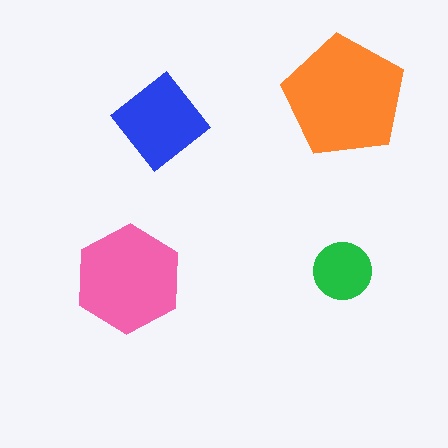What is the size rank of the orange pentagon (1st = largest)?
1st.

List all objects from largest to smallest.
The orange pentagon, the pink hexagon, the blue diamond, the green circle.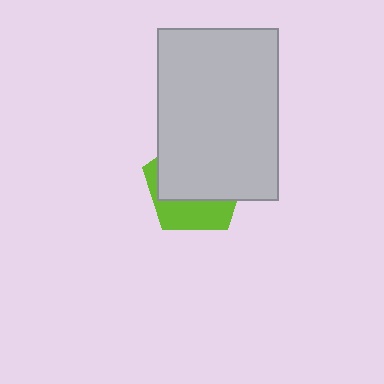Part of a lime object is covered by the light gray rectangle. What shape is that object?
It is a pentagon.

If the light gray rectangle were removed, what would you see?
You would see the complete lime pentagon.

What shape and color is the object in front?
The object in front is a light gray rectangle.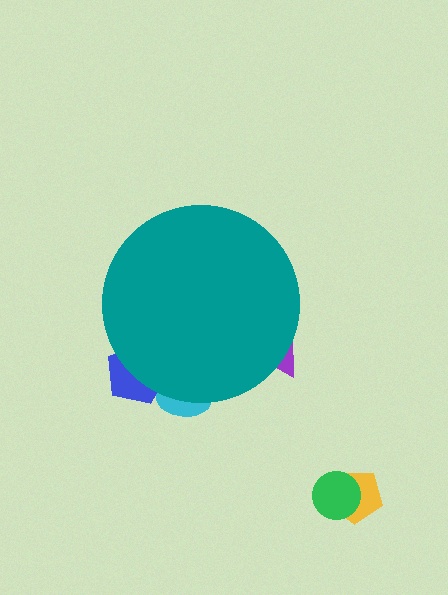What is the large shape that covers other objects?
A teal circle.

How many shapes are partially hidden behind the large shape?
3 shapes are partially hidden.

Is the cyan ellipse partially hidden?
Yes, the cyan ellipse is partially hidden behind the teal circle.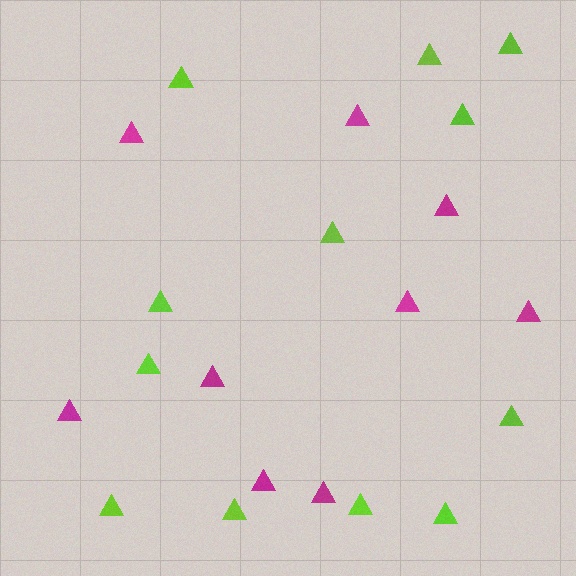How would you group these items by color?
There are 2 groups: one group of magenta triangles (9) and one group of lime triangles (12).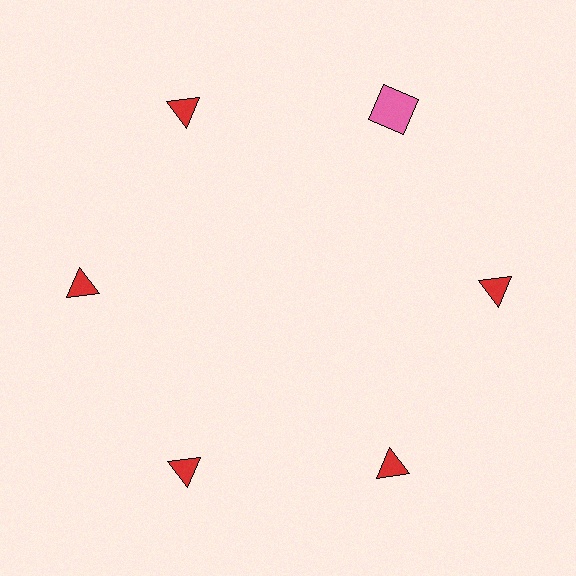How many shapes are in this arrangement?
There are 6 shapes arranged in a ring pattern.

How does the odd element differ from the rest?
It differs in both color (pink instead of red) and shape (square instead of triangle).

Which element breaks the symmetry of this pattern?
The pink square at roughly the 1 o'clock position breaks the symmetry. All other shapes are red triangles.